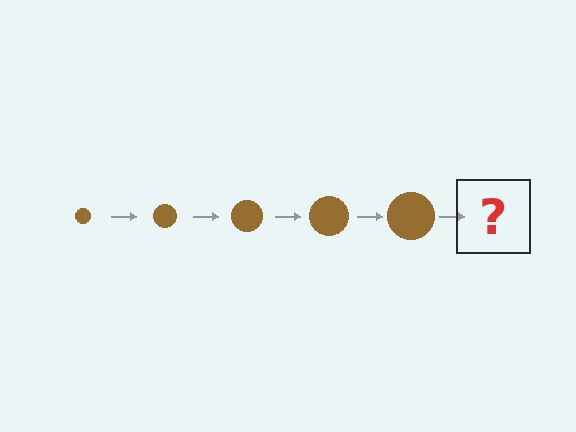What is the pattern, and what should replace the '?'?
The pattern is that the circle gets progressively larger each step. The '?' should be a brown circle, larger than the previous one.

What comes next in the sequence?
The next element should be a brown circle, larger than the previous one.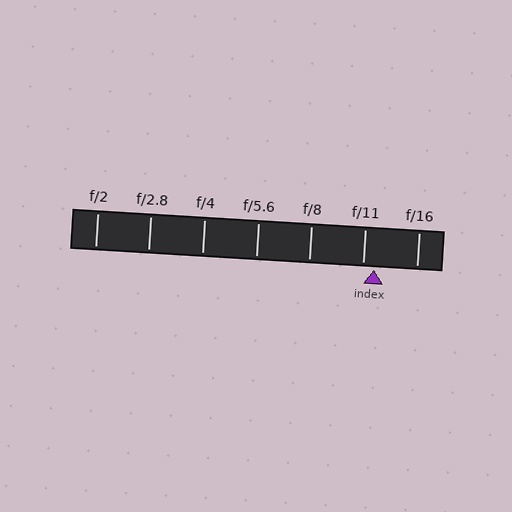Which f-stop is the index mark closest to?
The index mark is closest to f/11.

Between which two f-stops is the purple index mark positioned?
The index mark is between f/11 and f/16.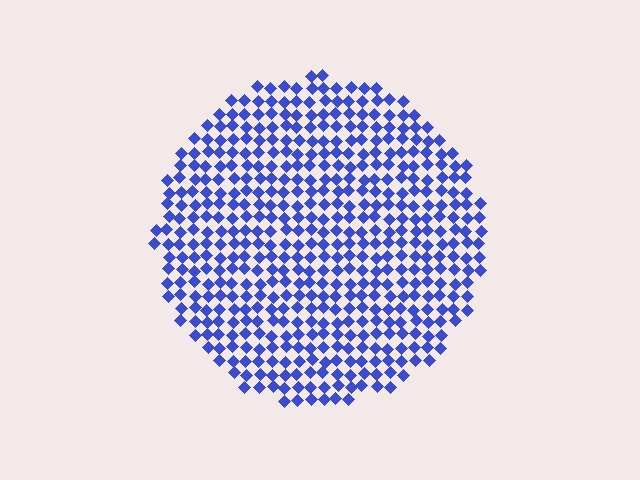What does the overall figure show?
The overall figure shows a circle.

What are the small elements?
The small elements are diamonds.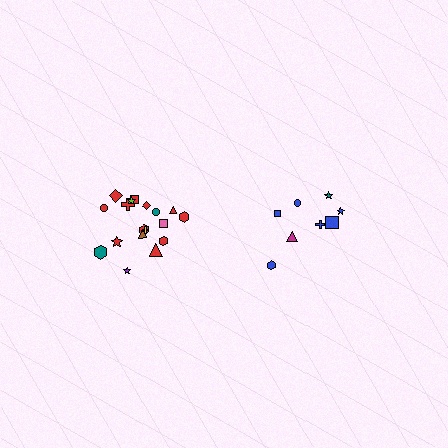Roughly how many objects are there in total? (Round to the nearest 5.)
Roughly 25 objects in total.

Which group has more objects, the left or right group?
The left group.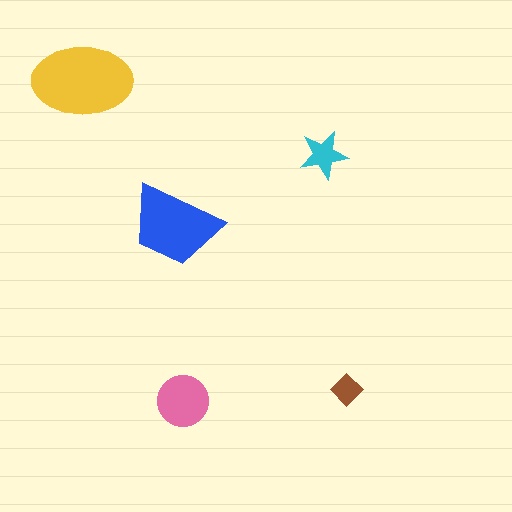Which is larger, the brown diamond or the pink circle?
The pink circle.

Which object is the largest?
The yellow ellipse.